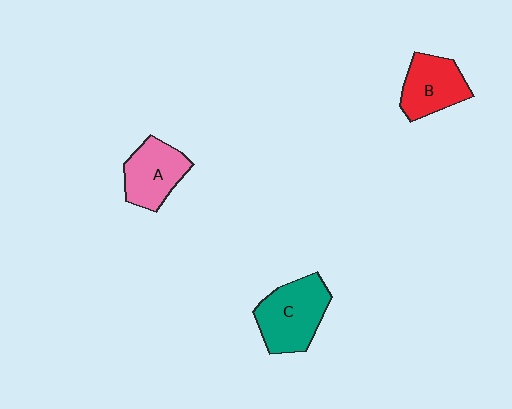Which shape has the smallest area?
Shape B (red).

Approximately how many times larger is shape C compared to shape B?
Approximately 1.3 times.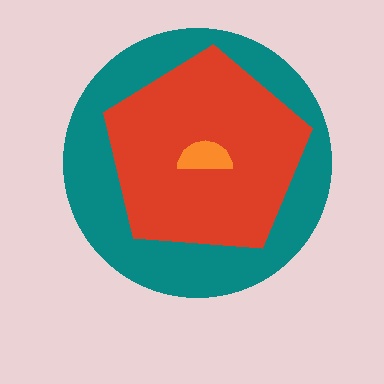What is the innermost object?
The orange semicircle.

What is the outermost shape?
The teal circle.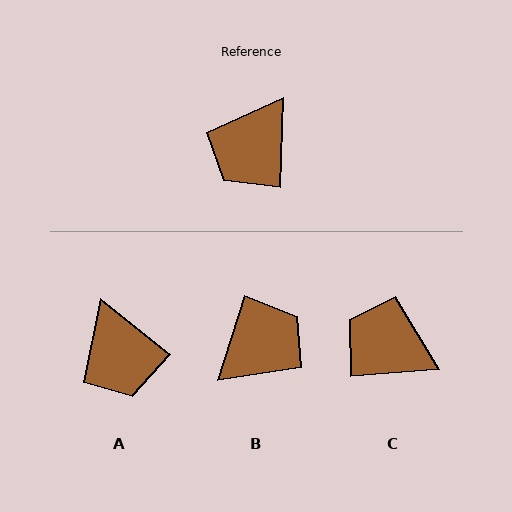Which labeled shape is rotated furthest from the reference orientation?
B, about 165 degrees away.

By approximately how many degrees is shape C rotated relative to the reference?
Approximately 83 degrees clockwise.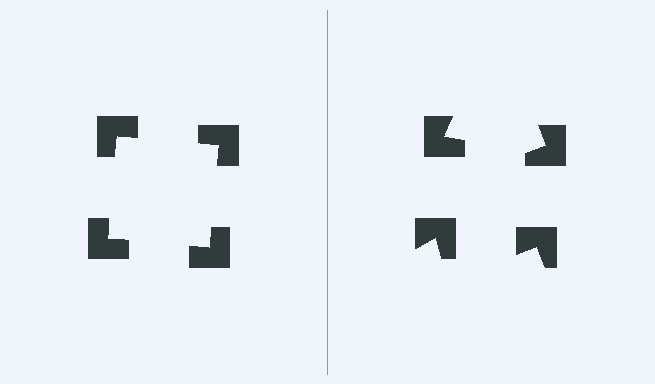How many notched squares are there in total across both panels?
8 — 4 on each side.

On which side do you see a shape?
An illusory square appears on the left side. On the right side the wedge cuts are rotated, so no coherent shape forms.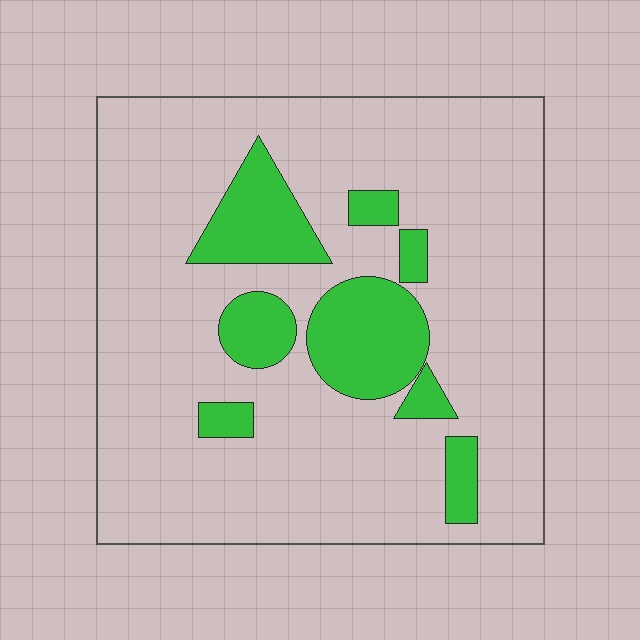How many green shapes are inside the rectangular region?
8.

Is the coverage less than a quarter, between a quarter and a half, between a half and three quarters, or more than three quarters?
Less than a quarter.